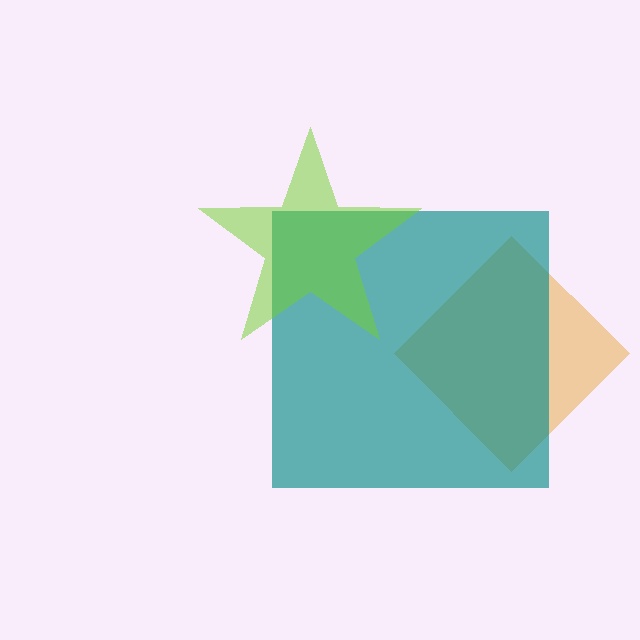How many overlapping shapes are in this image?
There are 3 overlapping shapes in the image.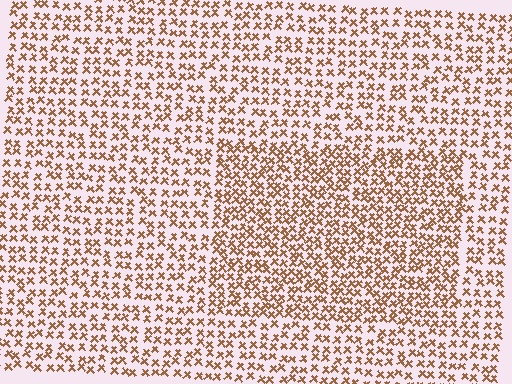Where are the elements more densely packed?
The elements are more densely packed inside the rectangle boundary.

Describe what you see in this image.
The image contains small brown elements arranged at two different densities. A rectangle-shaped region is visible where the elements are more densely packed than the surrounding area.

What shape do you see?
I see a rectangle.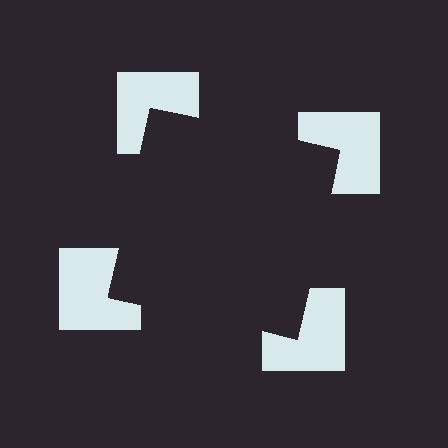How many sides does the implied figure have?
4 sides.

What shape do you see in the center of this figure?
An illusory square — its edges are inferred from the aligned wedge cuts in the notched squares, not physically drawn.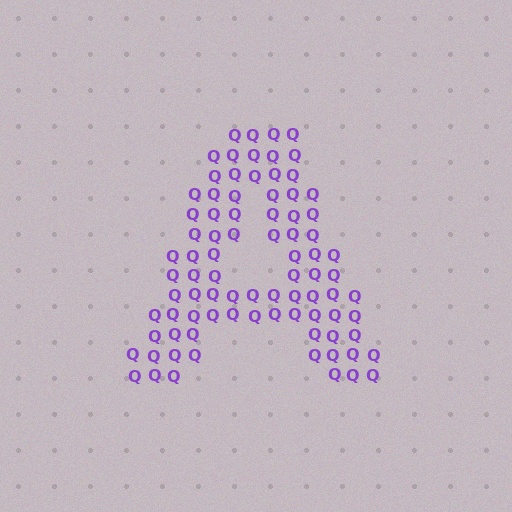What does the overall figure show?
The overall figure shows the letter A.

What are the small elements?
The small elements are letter Q's.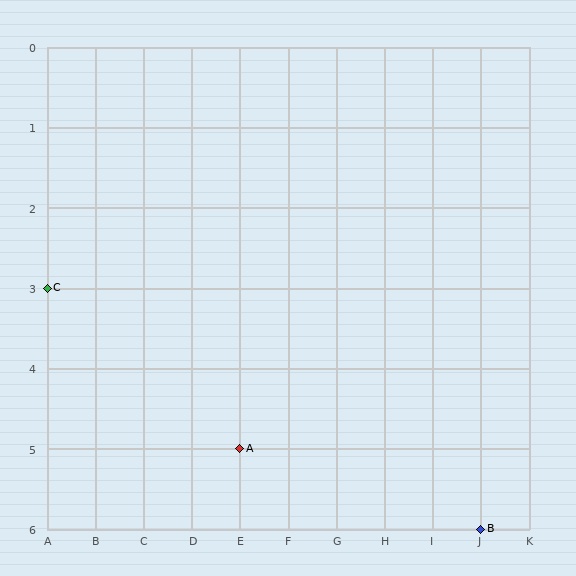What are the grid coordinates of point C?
Point C is at grid coordinates (A, 3).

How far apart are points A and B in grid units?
Points A and B are 5 columns and 1 row apart (about 5.1 grid units diagonally).